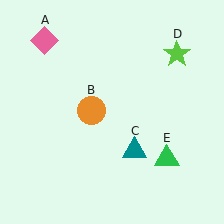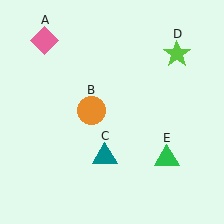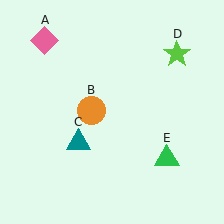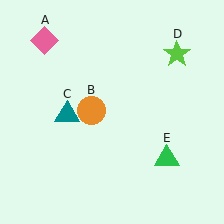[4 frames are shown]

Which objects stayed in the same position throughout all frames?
Pink diamond (object A) and orange circle (object B) and lime star (object D) and green triangle (object E) remained stationary.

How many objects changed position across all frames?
1 object changed position: teal triangle (object C).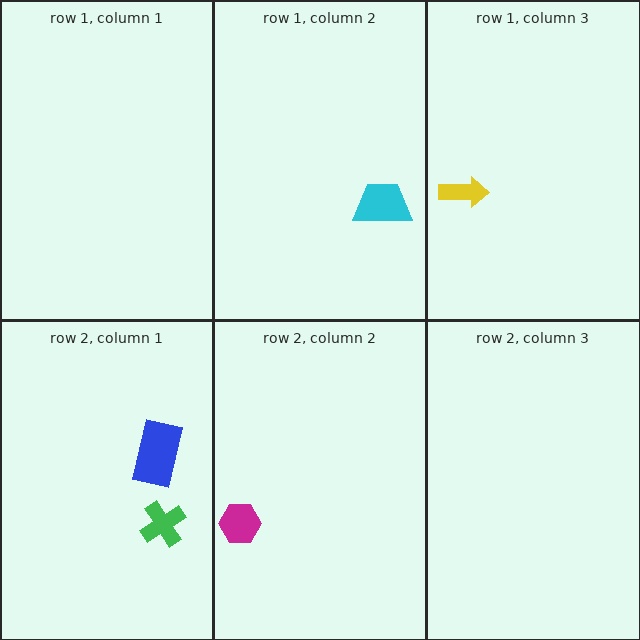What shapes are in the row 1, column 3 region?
The yellow arrow.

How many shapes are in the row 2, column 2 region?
1.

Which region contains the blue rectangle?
The row 2, column 1 region.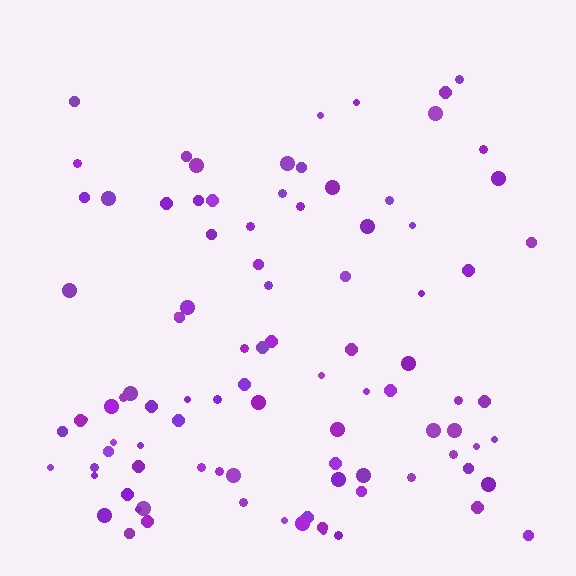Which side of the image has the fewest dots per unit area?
The top.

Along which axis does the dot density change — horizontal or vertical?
Vertical.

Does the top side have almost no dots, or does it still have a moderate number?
Still a moderate number, just noticeably fewer than the bottom.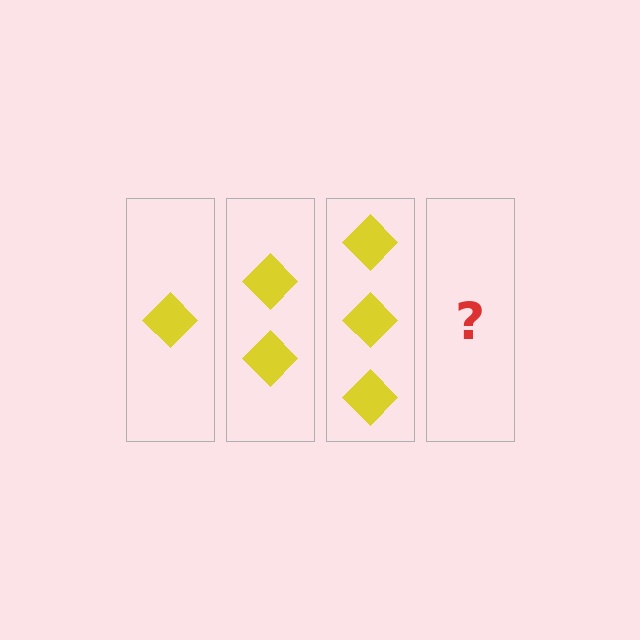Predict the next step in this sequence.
The next step is 4 diamonds.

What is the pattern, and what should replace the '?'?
The pattern is that each step adds one more diamond. The '?' should be 4 diamonds.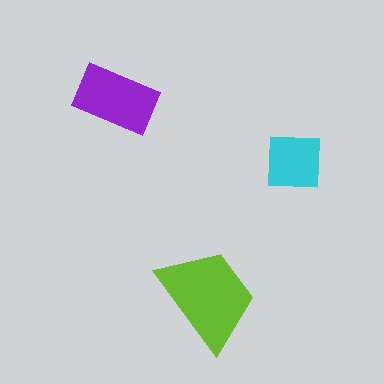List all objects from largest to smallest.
The lime trapezoid, the purple rectangle, the cyan square.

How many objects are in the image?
There are 3 objects in the image.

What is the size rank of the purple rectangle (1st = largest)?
2nd.